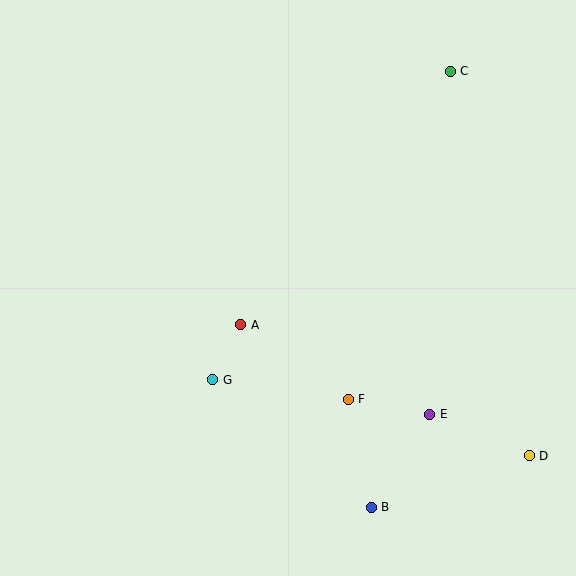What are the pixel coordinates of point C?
Point C is at (450, 71).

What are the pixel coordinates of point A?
Point A is at (241, 325).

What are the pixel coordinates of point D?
Point D is at (529, 456).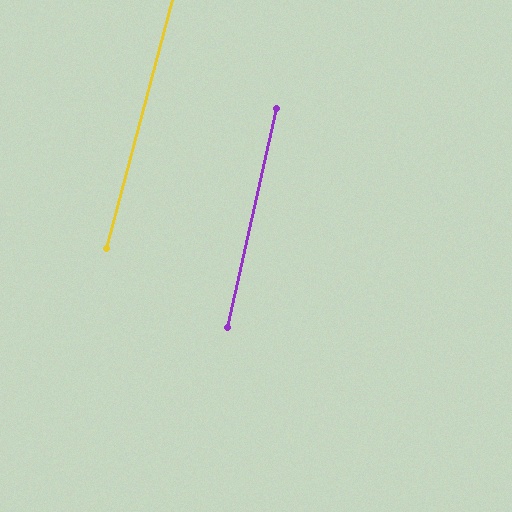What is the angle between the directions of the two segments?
Approximately 2 degrees.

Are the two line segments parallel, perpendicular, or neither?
Parallel — their directions differ by only 1.9°.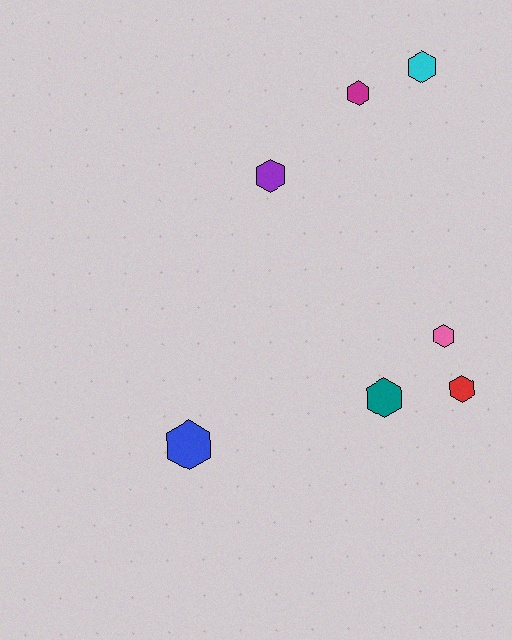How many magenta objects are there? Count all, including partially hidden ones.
There is 1 magenta object.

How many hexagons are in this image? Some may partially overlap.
There are 7 hexagons.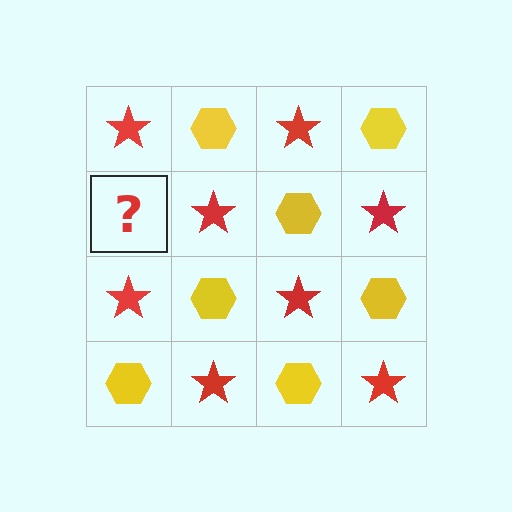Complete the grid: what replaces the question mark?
The question mark should be replaced with a yellow hexagon.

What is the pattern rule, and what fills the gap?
The rule is that it alternates red star and yellow hexagon in a checkerboard pattern. The gap should be filled with a yellow hexagon.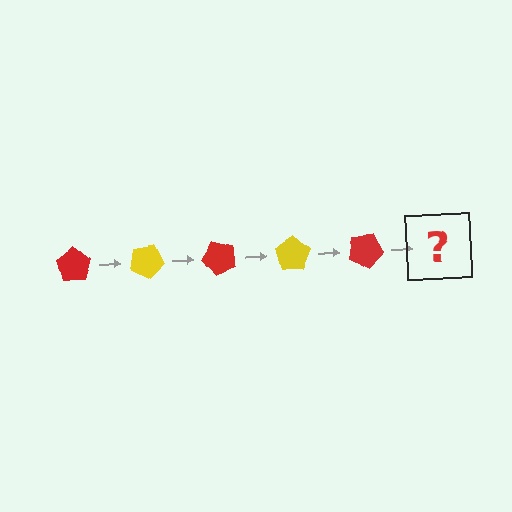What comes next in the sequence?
The next element should be a yellow pentagon, rotated 125 degrees from the start.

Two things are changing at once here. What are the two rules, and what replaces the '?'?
The two rules are that it rotates 25 degrees each step and the color cycles through red and yellow. The '?' should be a yellow pentagon, rotated 125 degrees from the start.